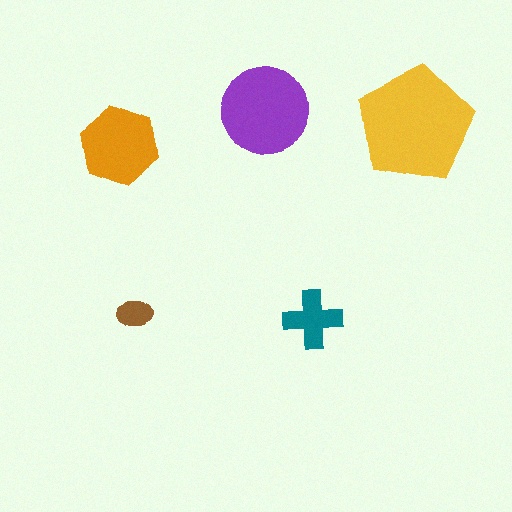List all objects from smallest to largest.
The brown ellipse, the teal cross, the orange hexagon, the purple circle, the yellow pentagon.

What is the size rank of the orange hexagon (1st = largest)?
3rd.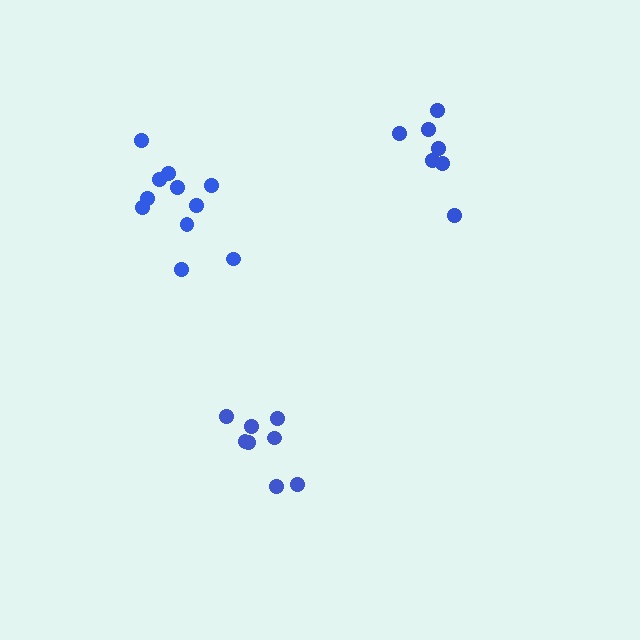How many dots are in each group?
Group 1: 8 dots, Group 2: 11 dots, Group 3: 7 dots (26 total).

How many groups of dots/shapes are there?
There are 3 groups.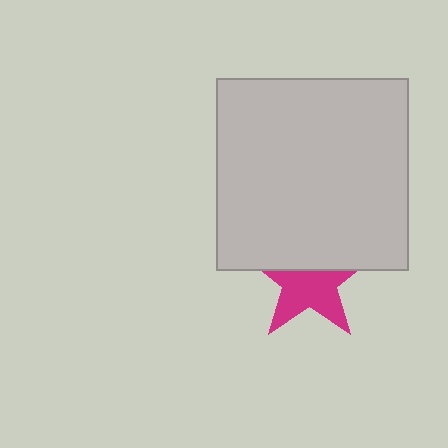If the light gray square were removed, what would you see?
You would see the complete magenta star.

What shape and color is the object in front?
The object in front is a light gray square.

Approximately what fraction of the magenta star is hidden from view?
Roughly 44% of the magenta star is hidden behind the light gray square.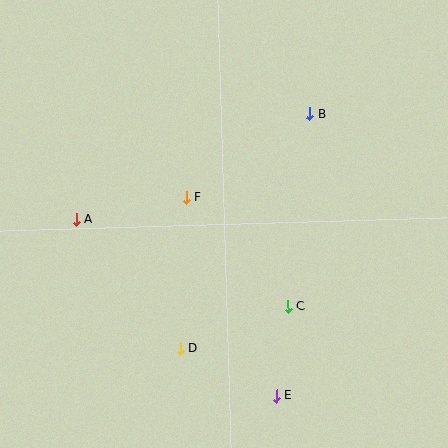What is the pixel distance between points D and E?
The distance between D and E is 107 pixels.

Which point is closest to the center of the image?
Point F at (186, 197) is closest to the center.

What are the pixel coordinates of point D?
Point D is at (180, 349).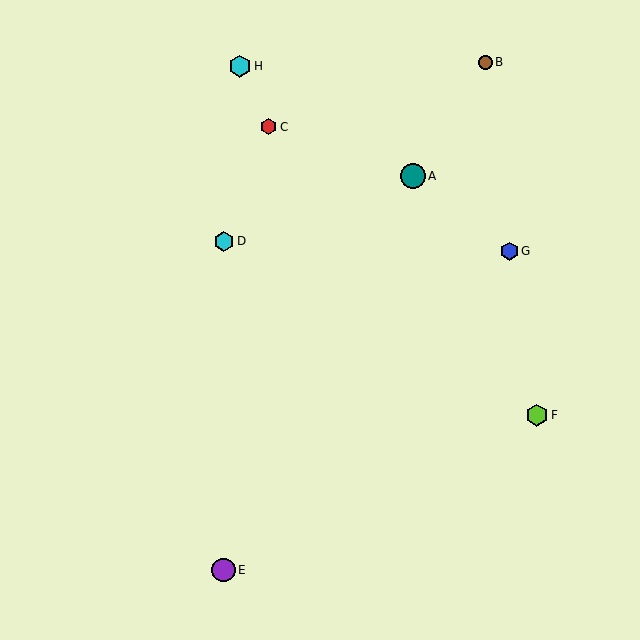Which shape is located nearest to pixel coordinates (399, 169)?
The teal circle (labeled A) at (413, 176) is nearest to that location.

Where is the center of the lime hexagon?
The center of the lime hexagon is at (537, 415).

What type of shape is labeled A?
Shape A is a teal circle.